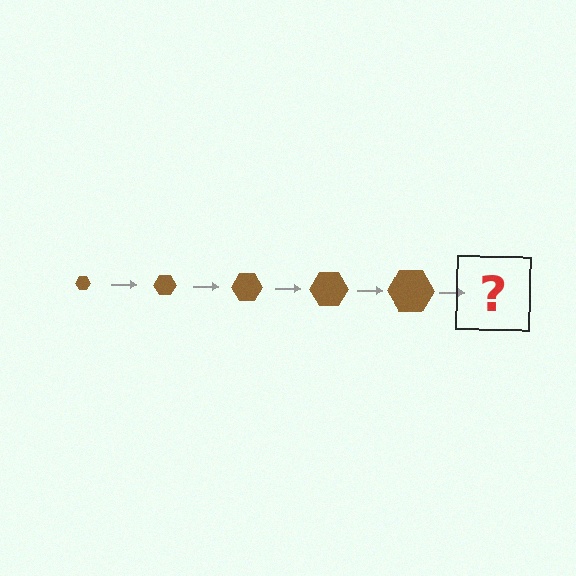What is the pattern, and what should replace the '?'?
The pattern is that the hexagon gets progressively larger each step. The '?' should be a brown hexagon, larger than the previous one.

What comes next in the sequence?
The next element should be a brown hexagon, larger than the previous one.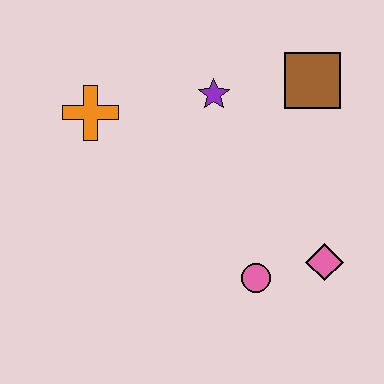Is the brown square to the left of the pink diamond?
Yes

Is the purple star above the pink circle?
Yes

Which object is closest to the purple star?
The brown square is closest to the purple star.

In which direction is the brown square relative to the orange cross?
The brown square is to the right of the orange cross.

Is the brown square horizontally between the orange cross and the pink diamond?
Yes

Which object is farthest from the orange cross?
The pink diamond is farthest from the orange cross.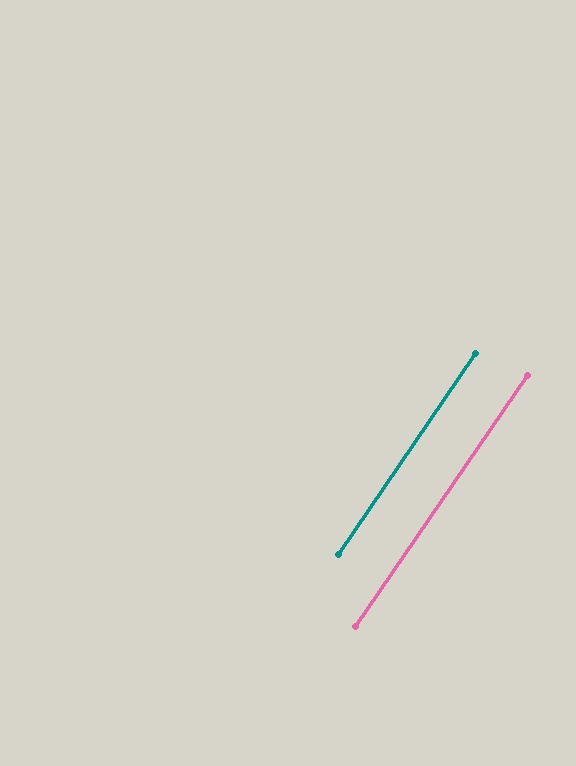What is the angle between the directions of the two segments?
Approximately 0 degrees.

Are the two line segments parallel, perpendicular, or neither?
Parallel — their directions differ by only 0.2°.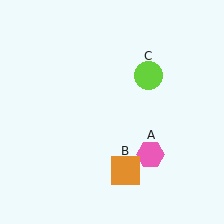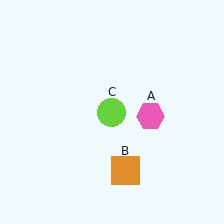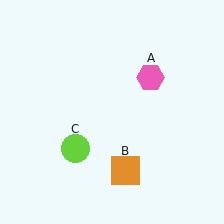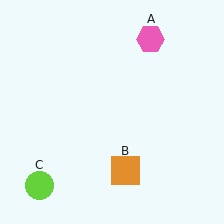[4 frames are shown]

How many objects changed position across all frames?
2 objects changed position: pink hexagon (object A), lime circle (object C).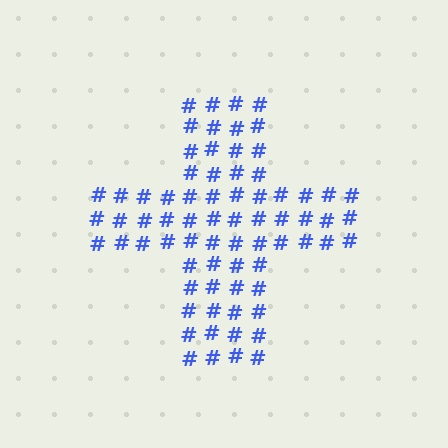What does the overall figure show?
The overall figure shows a cross.